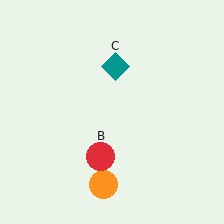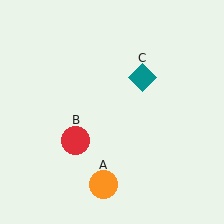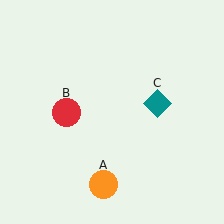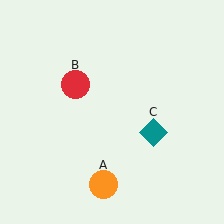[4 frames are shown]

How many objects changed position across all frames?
2 objects changed position: red circle (object B), teal diamond (object C).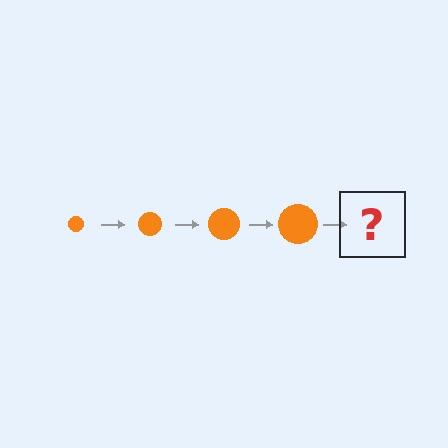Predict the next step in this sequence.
The next step is an orange circle, larger than the previous one.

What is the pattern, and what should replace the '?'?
The pattern is that the circle gets progressively larger each step. The '?' should be an orange circle, larger than the previous one.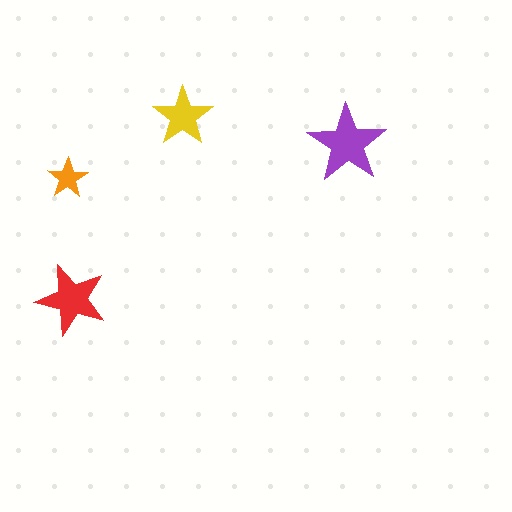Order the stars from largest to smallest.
the purple one, the red one, the yellow one, the orange one.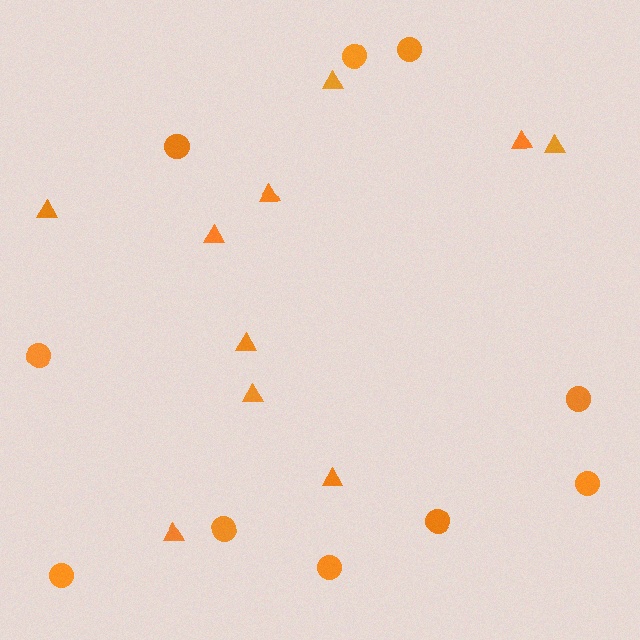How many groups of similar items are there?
There are 2 groups: one group of circles (10) and one group of triangles (10).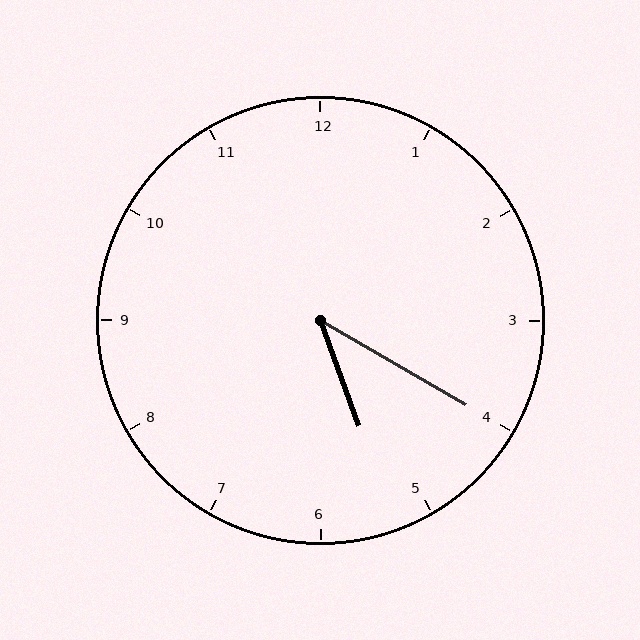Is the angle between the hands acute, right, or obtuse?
It is acute.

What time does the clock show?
5:20.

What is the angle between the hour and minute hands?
Approximately 40 degrees.